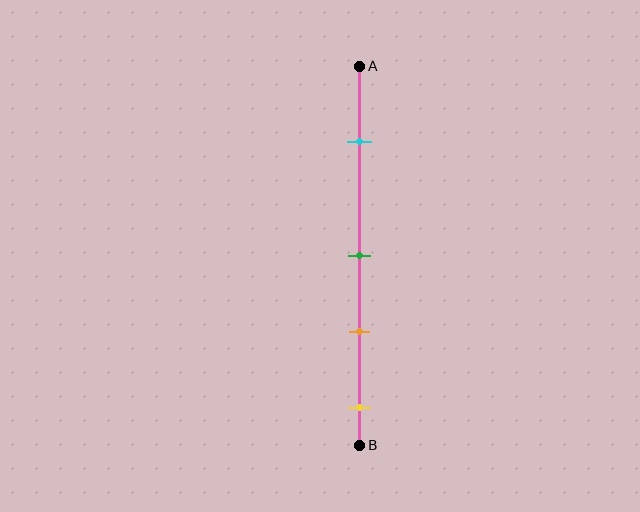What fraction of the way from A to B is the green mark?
The green mark is approximately 50% (0.5) of the way from A to B.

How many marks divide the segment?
There are 4 marks dividing the segment.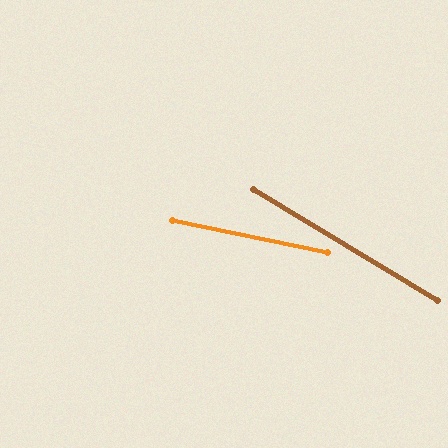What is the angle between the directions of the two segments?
Approximately 19 degrees.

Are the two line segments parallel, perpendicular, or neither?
Neither parallel nor perpendicular — they differ by about 19°.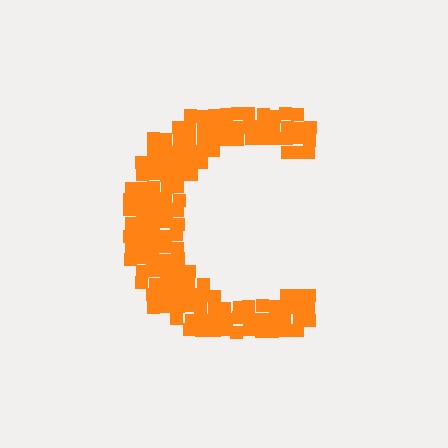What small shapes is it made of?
It is made of small squares.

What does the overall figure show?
The overall figure shows the letter C.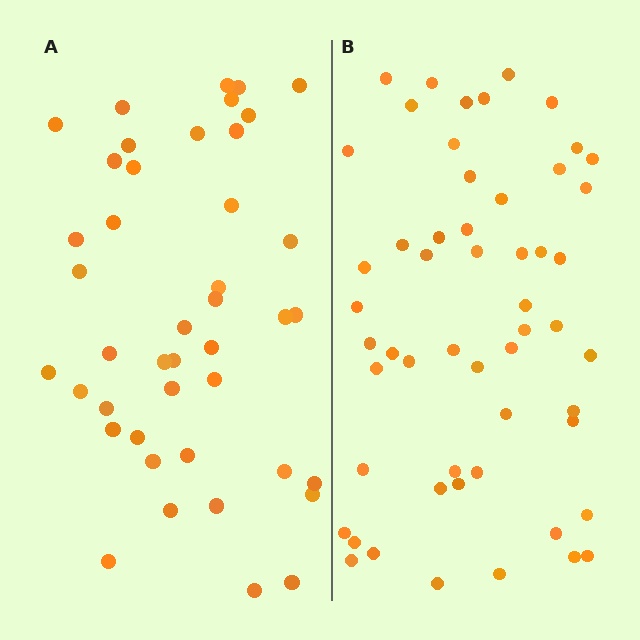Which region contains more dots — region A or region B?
Region B (the right region) has more dots.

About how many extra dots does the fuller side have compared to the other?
Region B has roughly 12 or so more dots than region A.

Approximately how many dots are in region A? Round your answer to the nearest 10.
About 40 dots. (The exact count is 43, which rounds to 40.)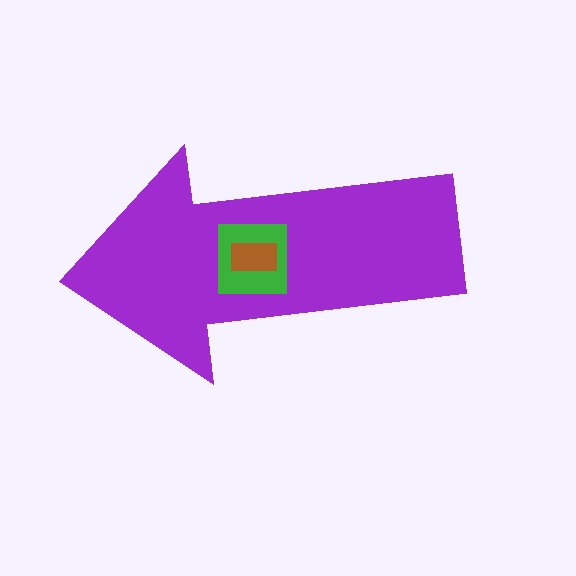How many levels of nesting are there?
3.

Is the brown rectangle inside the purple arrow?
Yes.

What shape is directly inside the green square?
The brown rectangle.